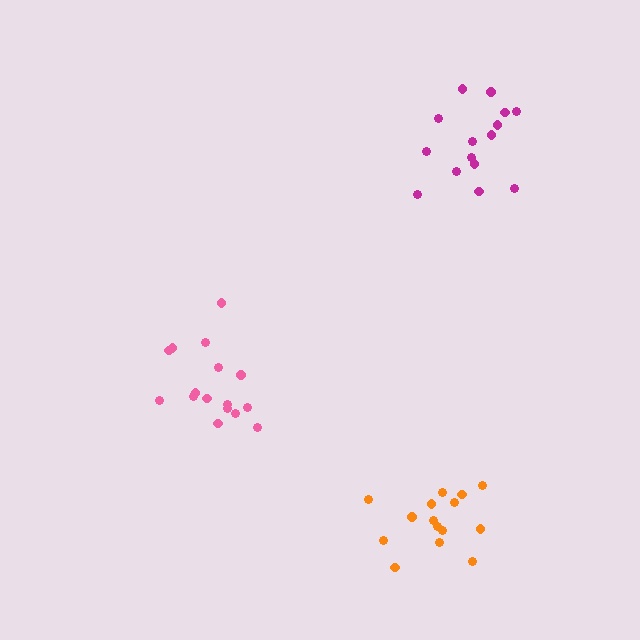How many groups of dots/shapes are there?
There are 3 groups.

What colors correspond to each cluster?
The clusters are colored: pink, orange, magenta.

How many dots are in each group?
Group 1: 16 dots, Group 2: 15 dots, Group 3: 15 dots (46 total).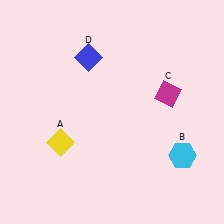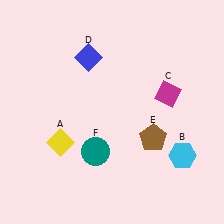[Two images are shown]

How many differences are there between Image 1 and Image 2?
There are 2 differences between the two images.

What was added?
A brown pentagon (E), a teal circle (F) were added in Image 2.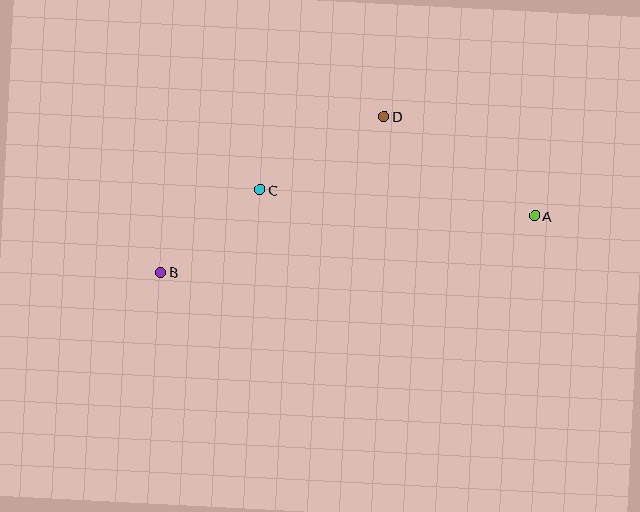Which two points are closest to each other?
Points B and C are closest to each other.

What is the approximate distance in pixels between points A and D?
The distance between A and D is approximately 180 pixels.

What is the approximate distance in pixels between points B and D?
The distance between B and D is approximately 273 pixels.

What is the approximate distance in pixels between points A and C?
The distance between A and C is approximately 276 pixels.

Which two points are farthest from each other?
Points A and B are farthest from each other.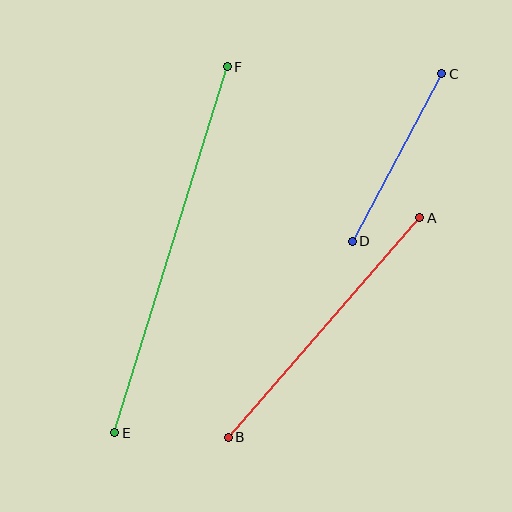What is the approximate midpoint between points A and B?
The midpoint is at approximately (324, 327) pixels.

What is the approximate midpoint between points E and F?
The midpoint is at approximately (171, 250) pixels.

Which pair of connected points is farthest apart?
Points E and F are farthest apart.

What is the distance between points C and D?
The distance is approximately 190 pixels.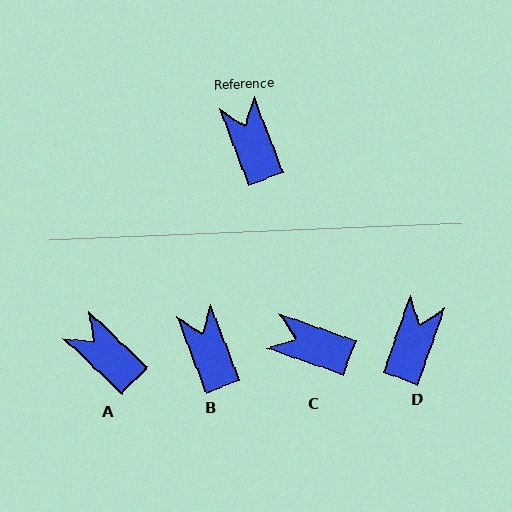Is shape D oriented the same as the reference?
No, it is off by about 41 degrees.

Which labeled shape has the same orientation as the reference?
B.